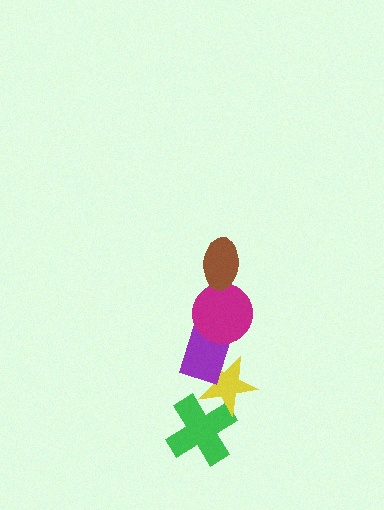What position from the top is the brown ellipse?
The brown ellipse is 1st from the top.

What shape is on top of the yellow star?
The purple rectangle is on top of the yellow star.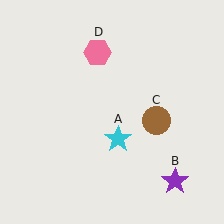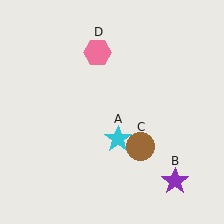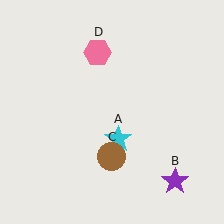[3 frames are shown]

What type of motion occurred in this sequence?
The brown circle (object C) rotated clockwise around the center of the scene.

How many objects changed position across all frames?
1 object changed position: brown circle (object C).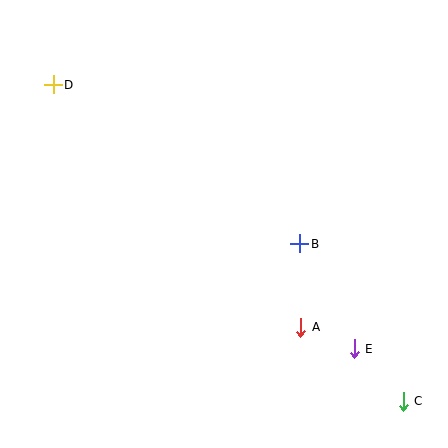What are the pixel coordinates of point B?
Point B is at (300, 244).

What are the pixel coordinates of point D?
Point D is at (53, 85).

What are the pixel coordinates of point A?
Point A is at (301, 327).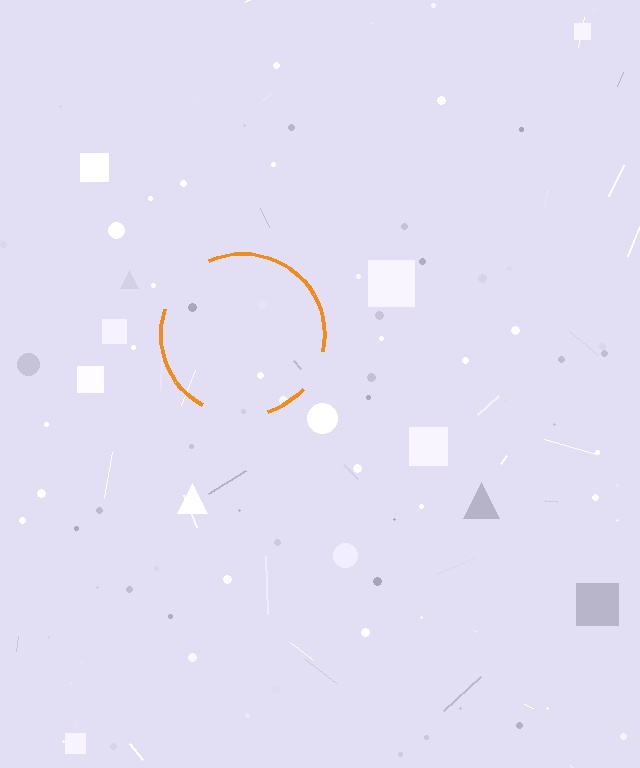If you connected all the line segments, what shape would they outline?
They would outline a circle.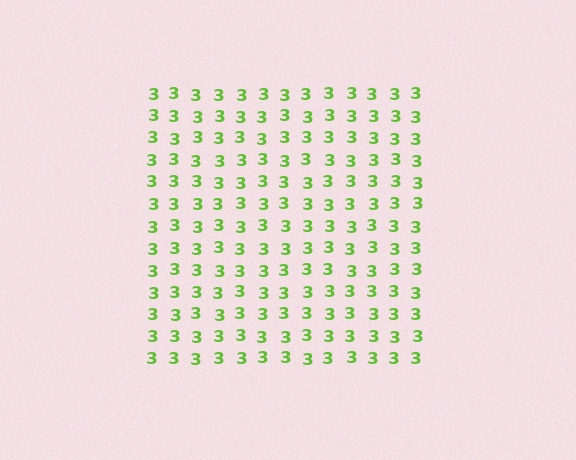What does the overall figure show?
The overall figure shows a square.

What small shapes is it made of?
It is made of small digit 3's.